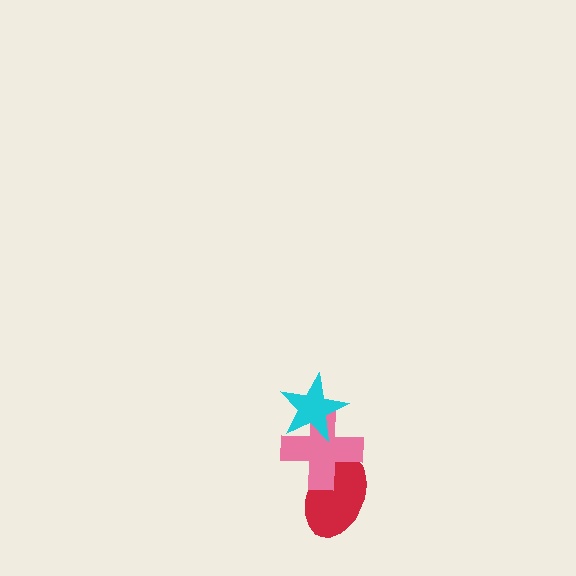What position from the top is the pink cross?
The pink cross is 2nd from the top.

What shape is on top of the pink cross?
The cyan star is on top of the pink cross.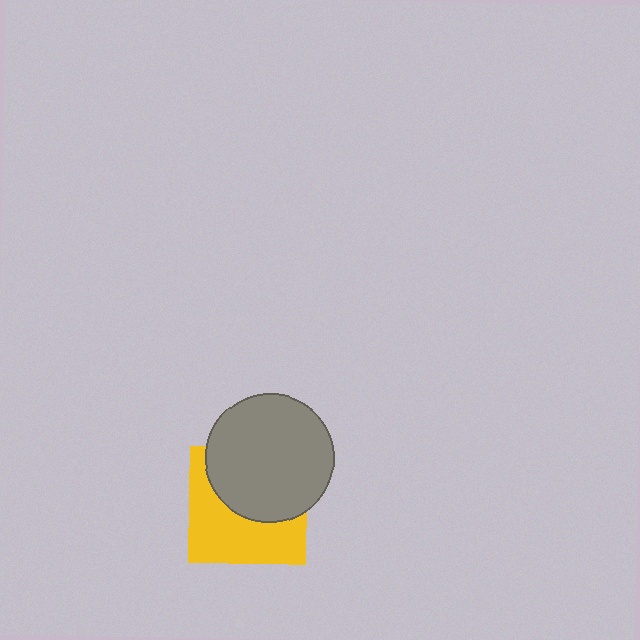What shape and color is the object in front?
The object in front is a gray circle.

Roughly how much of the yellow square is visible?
About half of it is visible (roughly 51%).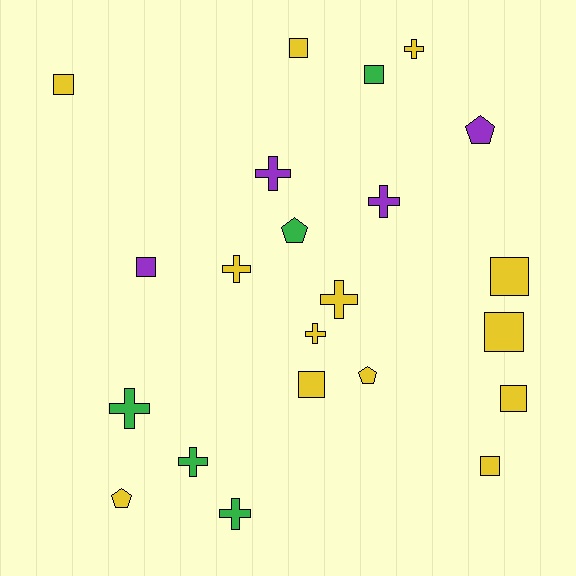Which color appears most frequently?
Yellow, with 13 objects.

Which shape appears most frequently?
Square, with 9 objects.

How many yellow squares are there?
There are 7 yellow squares.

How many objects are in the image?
There are 22 objects.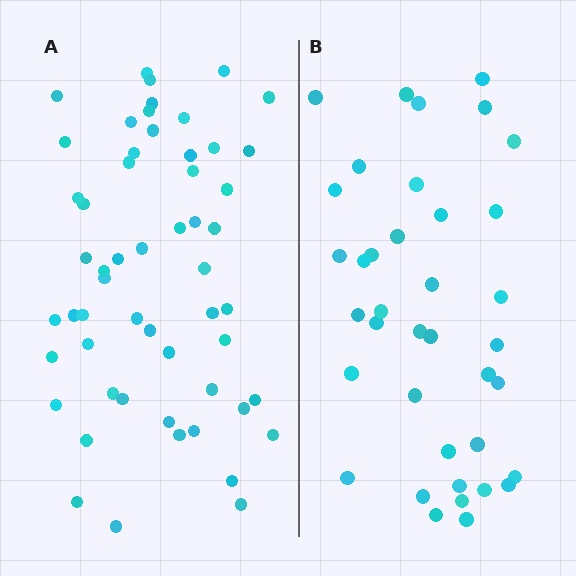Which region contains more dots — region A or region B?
Region A (the left region) has more dots.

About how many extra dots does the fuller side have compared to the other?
Region A has approximately 15 more dots than region B.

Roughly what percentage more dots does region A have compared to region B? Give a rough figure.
About 45% more.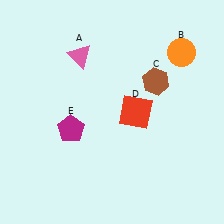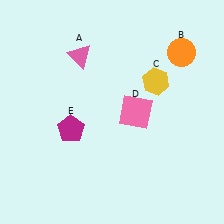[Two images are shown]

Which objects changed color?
C changed from brown to yellow. D changed from red to pink.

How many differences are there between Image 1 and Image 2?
There are 2 differences between the two images.